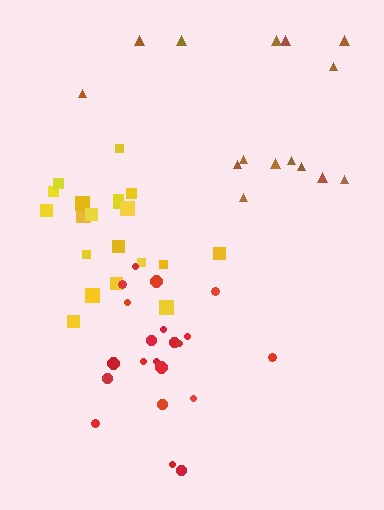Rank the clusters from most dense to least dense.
yellow, red, brown.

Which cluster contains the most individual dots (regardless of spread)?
Red (21).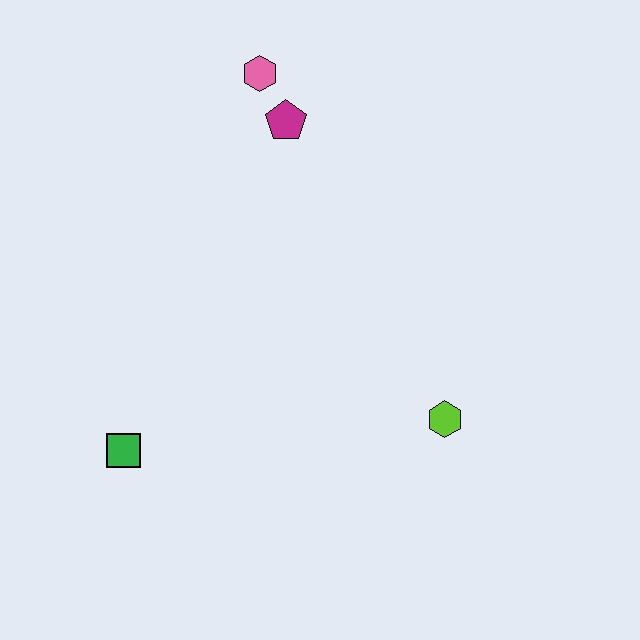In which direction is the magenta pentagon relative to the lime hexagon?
The magenta pentagon is above the lime hexagon.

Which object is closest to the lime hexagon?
The green square is closest to the lime hexagon.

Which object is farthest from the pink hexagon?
The green square is farthest from the pink hexagon.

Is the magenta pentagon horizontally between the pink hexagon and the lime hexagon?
Yes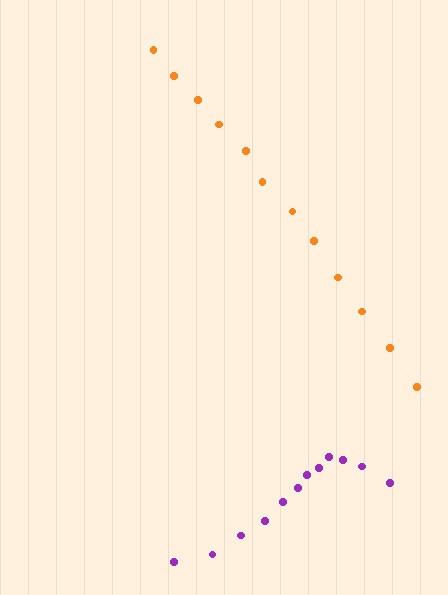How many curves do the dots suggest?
There are 2 distinct paths.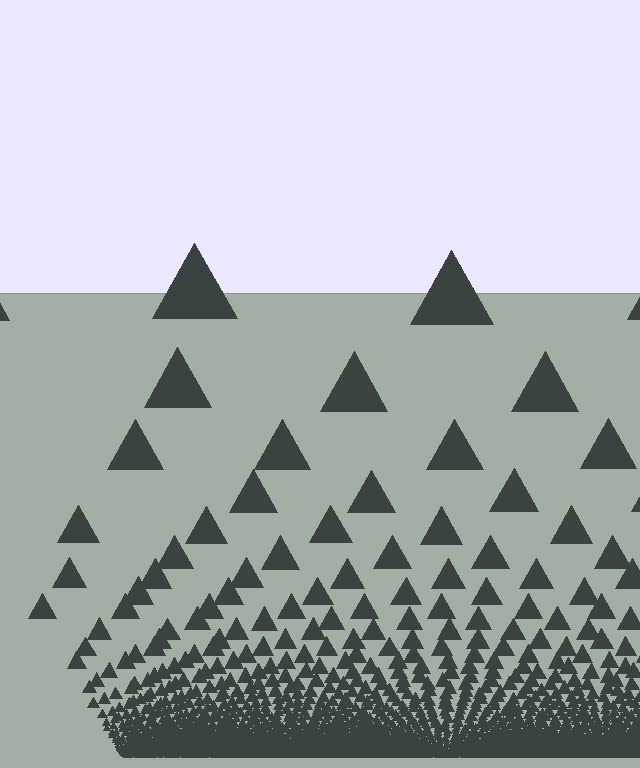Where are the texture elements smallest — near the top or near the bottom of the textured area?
Near the bottom.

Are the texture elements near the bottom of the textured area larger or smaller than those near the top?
Smaller. The gradient is inverted — elements near the bottom are smaller and denser.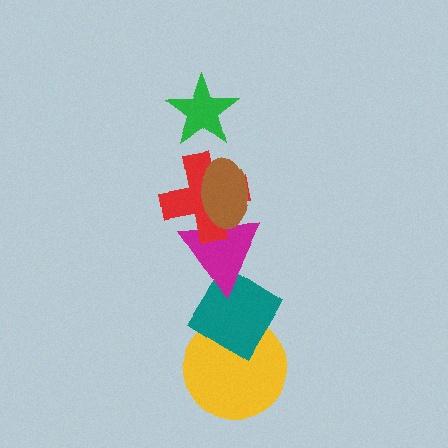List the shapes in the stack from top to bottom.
From top to bottom: the green star, the brown ellipse, the red cross, the magenta triangle, the teal diamond, the yellow circle.